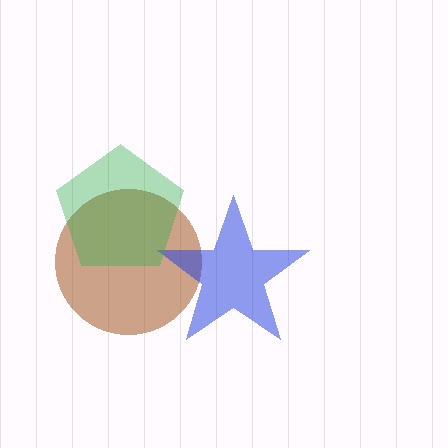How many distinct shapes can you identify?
There are 3 distinct shapes: a brown circle, a blue star, a green pentagon.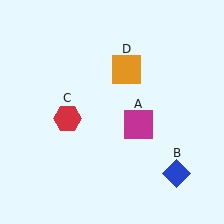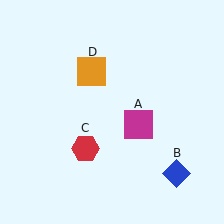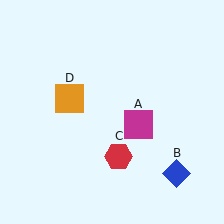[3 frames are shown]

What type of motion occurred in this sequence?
The red hexagon (object C), orange square (object D) rotated counterclockwise around the center of the scene.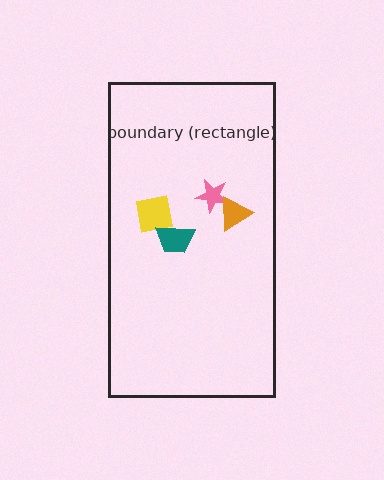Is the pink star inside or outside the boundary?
Inside.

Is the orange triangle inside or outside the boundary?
Inside.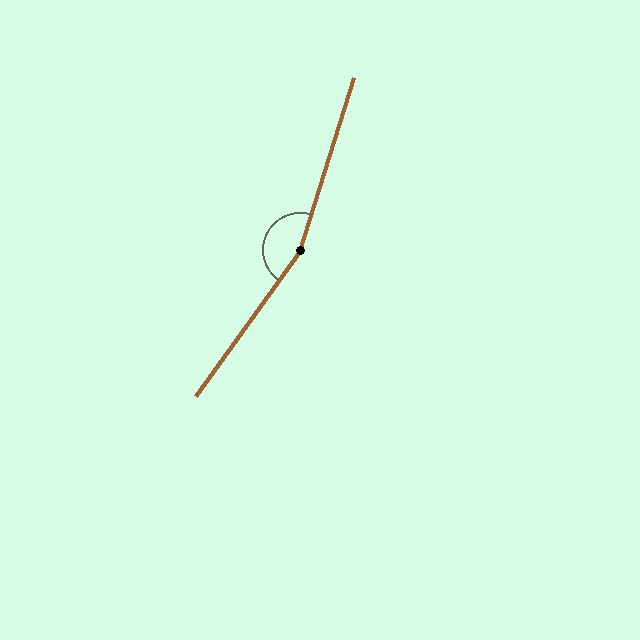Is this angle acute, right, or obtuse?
It is obtuse.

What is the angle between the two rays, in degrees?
Approximately 162 degrees.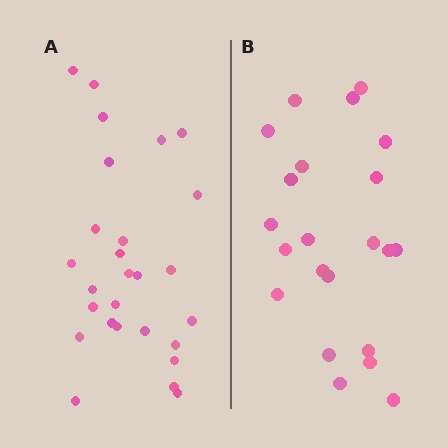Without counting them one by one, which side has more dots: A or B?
Region A (the left region) has more dots.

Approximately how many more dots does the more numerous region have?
Region A has about 5 more dots than region B.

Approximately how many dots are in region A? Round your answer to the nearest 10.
About 30 dots. (The exact count is 27, which rounds to 30.)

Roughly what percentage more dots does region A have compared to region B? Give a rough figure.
About 25% more.